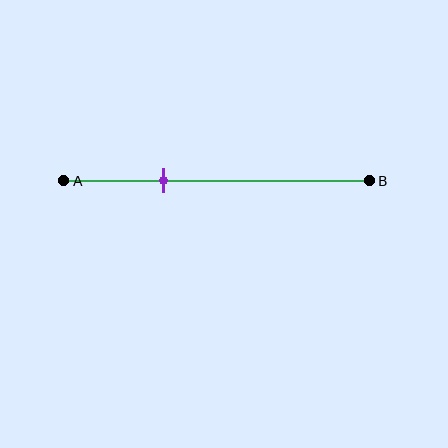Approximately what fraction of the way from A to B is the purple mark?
The purple mark is approximately 35% of the way from A to B.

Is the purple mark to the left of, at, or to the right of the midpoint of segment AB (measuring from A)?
The purple mark is to the left of the midpoint of segment AB.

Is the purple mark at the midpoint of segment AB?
No, the mark is at about 35% from A, not at the 50% midpoint.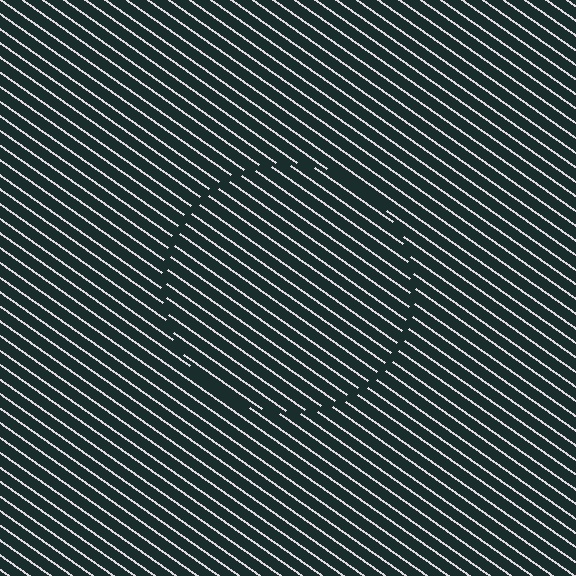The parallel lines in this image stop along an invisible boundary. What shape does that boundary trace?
An illusory circle. The interior of the shape contains the same grating, shifted by half a period — the contour is defined by the phase discontinuity where line-ends from the inner and outer gratings abut.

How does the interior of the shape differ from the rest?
The interior of the shape contains the same grating, shifted by half a period — the contour is defined by the phase discontinuity where line-ends from the inner and outer gratings abut.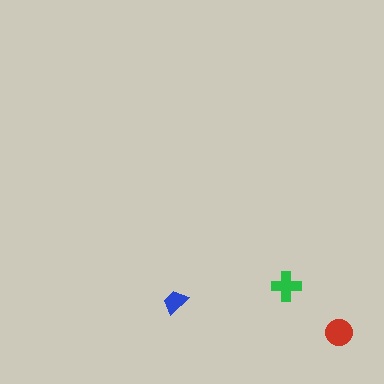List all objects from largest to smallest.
The red circle, the green cross, the blue trapezoid.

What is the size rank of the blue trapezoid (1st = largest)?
3rd.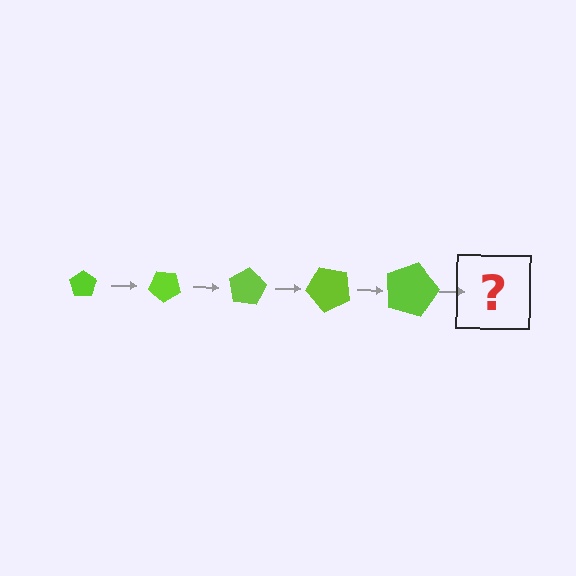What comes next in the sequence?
The next element should be a pentagon, larger than the previous one and rotated 200 degrees from the start.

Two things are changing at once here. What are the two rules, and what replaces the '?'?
The two rules are that the pentagon grows larger each step and it rotates 40 degrees each step. The '?' should be a pentagon, larger than the previous one and rotated 200 degrees from the start.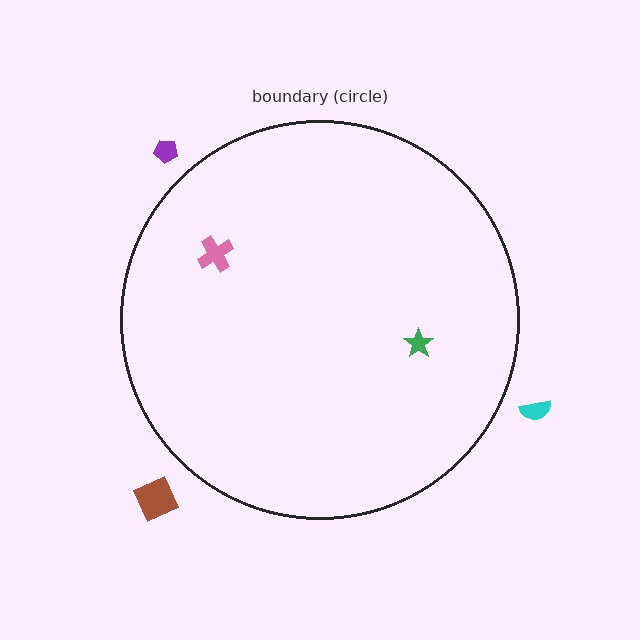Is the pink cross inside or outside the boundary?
Inside.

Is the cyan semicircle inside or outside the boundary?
Outside.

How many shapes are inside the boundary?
2 inside, 3 outside.